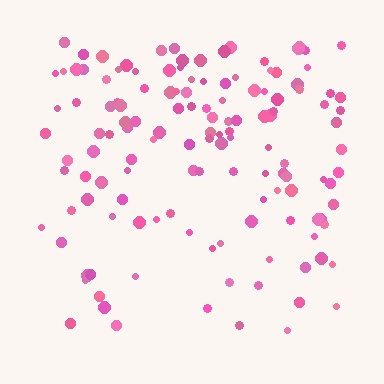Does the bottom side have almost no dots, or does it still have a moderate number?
Still a moderate number, just noticeably fewer than the top.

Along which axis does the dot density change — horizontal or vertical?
Vertical.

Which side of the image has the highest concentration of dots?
The top.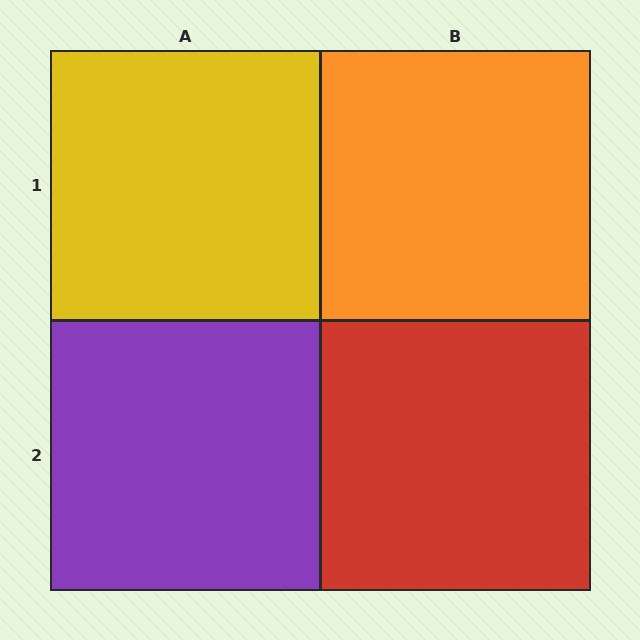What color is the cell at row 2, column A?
Purple.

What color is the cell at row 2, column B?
Red.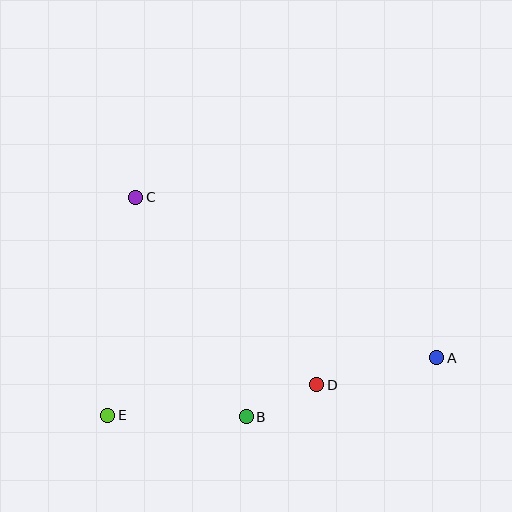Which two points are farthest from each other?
Points A and C are farthest from each other.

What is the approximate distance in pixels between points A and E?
The distance between A and E is approximately 334 pixels.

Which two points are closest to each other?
Points B and D are closest to each other.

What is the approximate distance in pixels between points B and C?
The distance between B and C is approximately 246 pixels.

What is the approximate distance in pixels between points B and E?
The distance between B and E is approximately 138 pixels.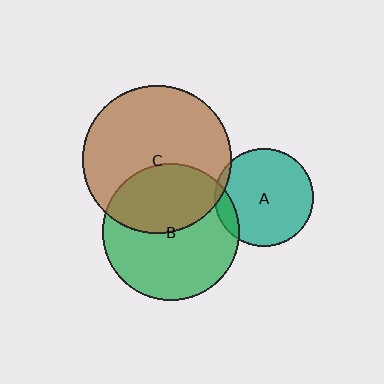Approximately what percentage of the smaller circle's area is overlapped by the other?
Approximately 10%.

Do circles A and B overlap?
Yes.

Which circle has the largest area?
Circle C (brown).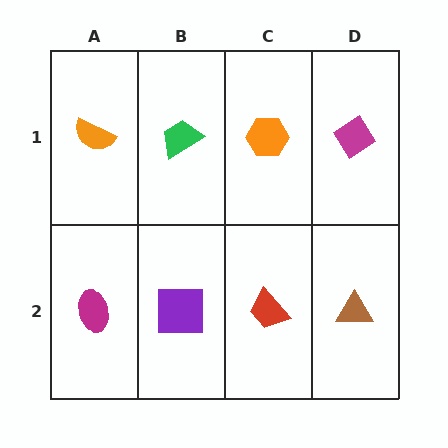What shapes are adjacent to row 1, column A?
A magenta ellipse (row 2, column A), a green trapezoid (row 1, column B).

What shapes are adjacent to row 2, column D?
A magenta diamond (row 1, column D), a red trapezoid (row 2, column C).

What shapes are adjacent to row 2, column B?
A green trapezoid (row 1, column B), a magenta ellipse (row 2, column A), a red trapezoid (row 2, column C).